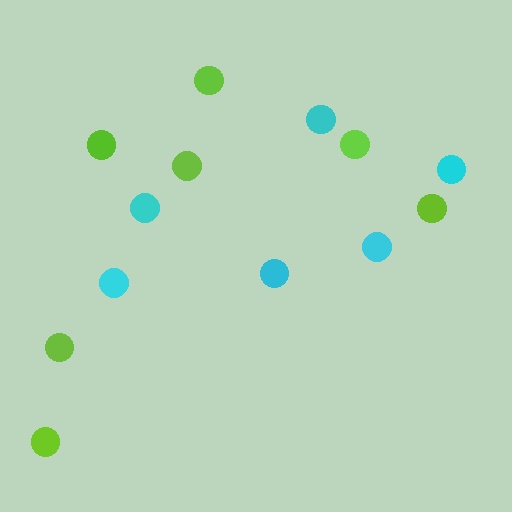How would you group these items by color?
There are 2 groups: one group of lime circles (7) and one group of cyan circles (6).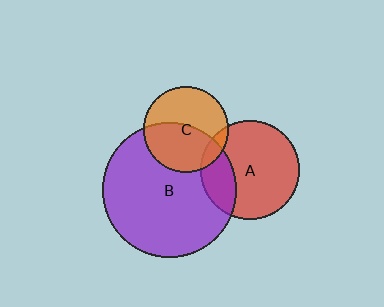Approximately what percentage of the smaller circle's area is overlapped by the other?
Approximately 25%.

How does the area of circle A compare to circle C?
Approximately 1.3 times.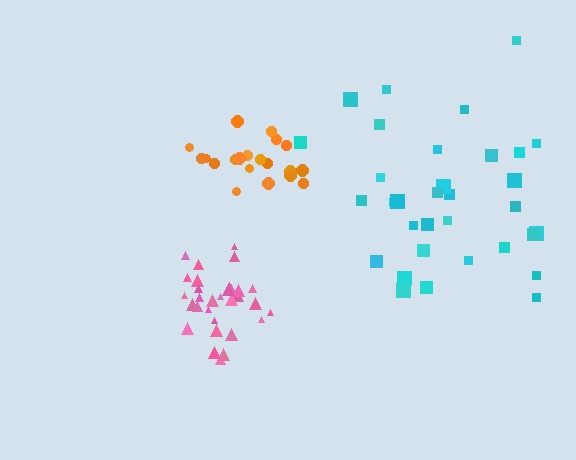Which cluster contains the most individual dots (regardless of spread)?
Cyan (33).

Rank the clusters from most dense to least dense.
pink, orange, cyan.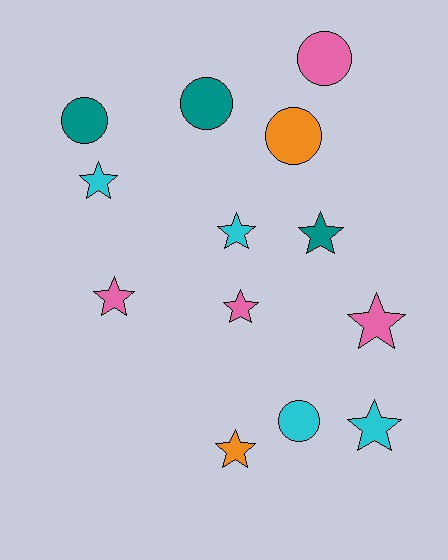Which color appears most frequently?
Cyan, with 4 objects.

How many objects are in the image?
There are 13 objects.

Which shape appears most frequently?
Star, with 8 objects.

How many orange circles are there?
There is 1 orange circle.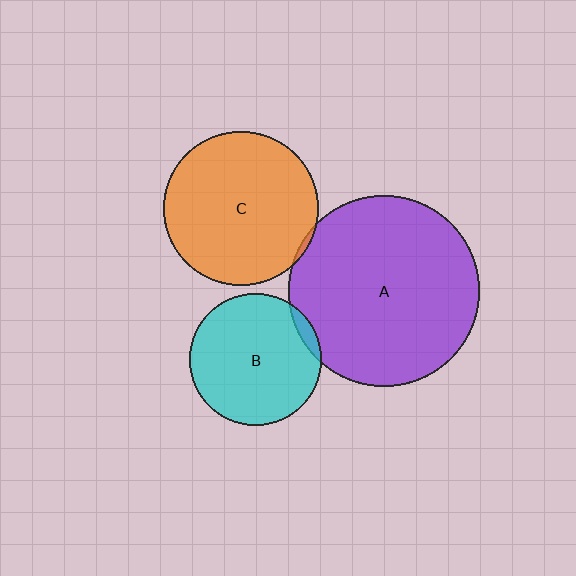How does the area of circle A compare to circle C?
Approximately 1.5 times.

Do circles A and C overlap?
Yes.